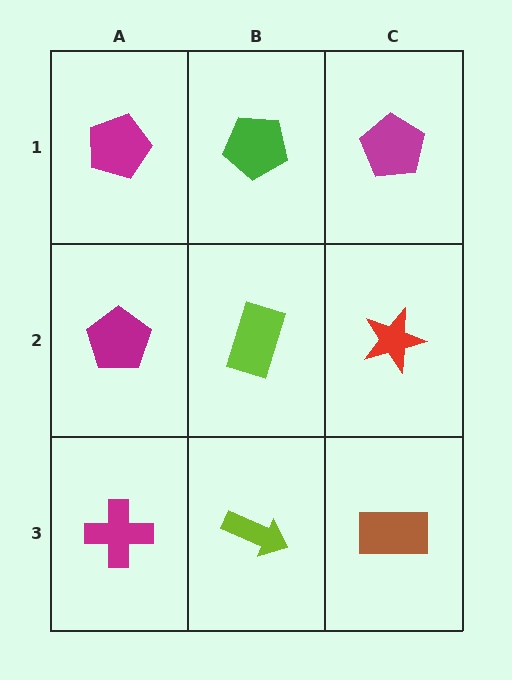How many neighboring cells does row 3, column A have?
2.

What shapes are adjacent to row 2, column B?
A green pentagon (row 1, column B), a lime arrow (row 3, column B), a magenta pentagon (row 2, column A), a red star (row 2, column C).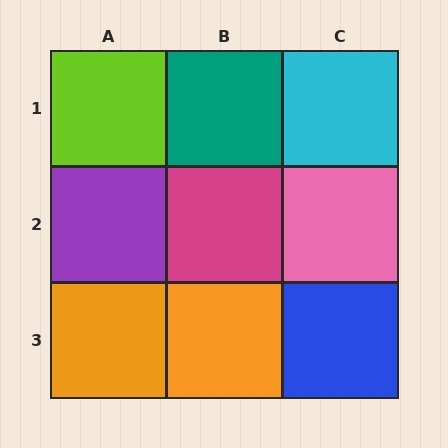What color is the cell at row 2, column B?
Magenta.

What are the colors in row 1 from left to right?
Lime, teal, cyan.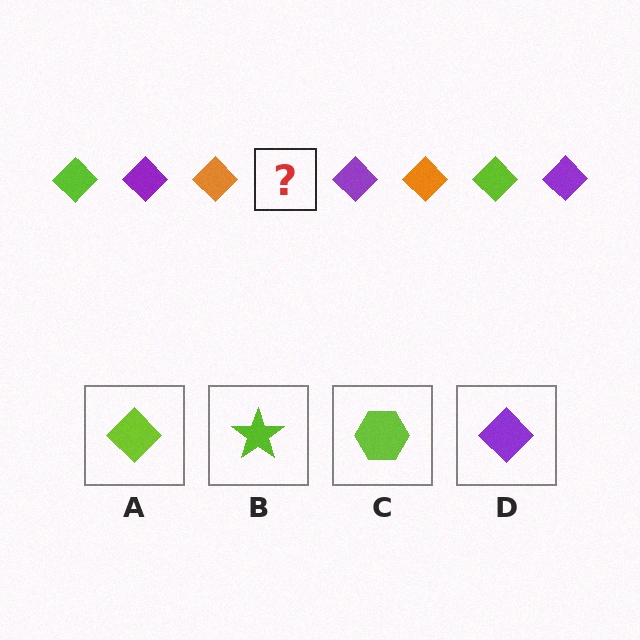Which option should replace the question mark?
Option A.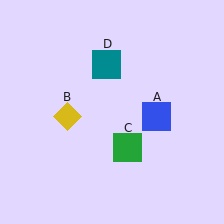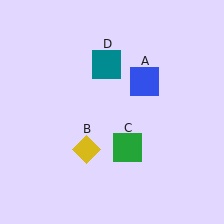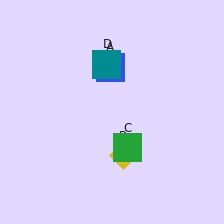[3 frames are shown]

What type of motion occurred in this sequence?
The blue square (object A), yellow diamond (object B) rotated counterclockwise around the center of the scene.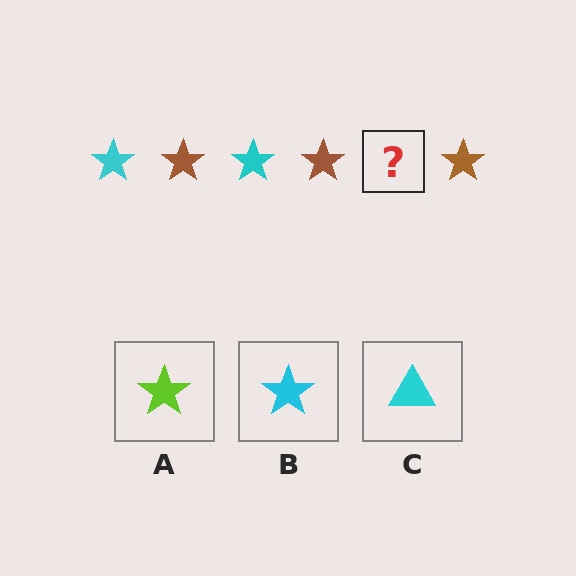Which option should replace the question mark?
Option B.